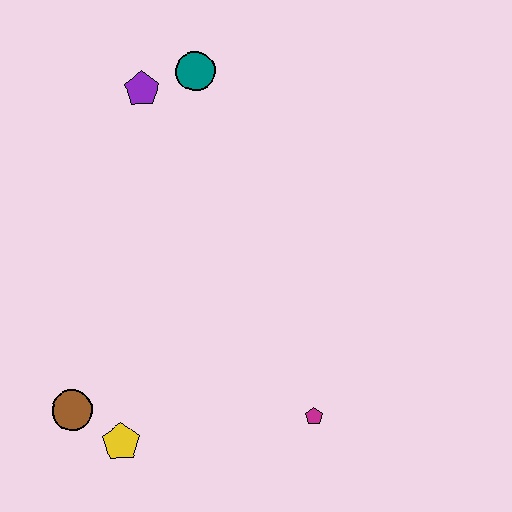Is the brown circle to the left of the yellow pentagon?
Yes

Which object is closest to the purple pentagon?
The teal circle is closest to the purple pentagon.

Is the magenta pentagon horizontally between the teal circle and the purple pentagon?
No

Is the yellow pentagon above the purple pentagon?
No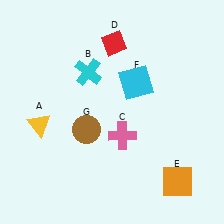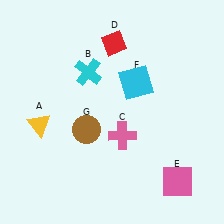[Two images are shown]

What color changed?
The square (E) changed from orange in Image 1 to pink in Image 2.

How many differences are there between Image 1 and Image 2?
There is 1 difference between the two images.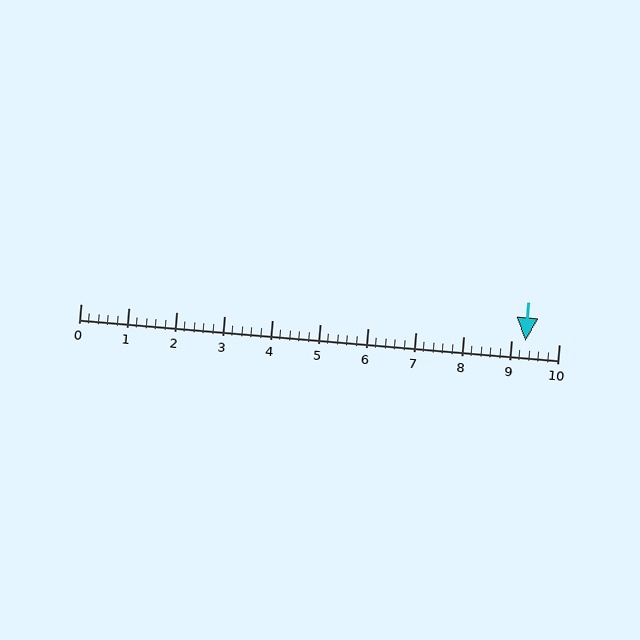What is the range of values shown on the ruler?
The ruler shows values from 0 to 10.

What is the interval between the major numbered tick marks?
The major tick marks are spaced 1 units apart.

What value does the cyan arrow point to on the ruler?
The cyan arrow points to approximately 9.3.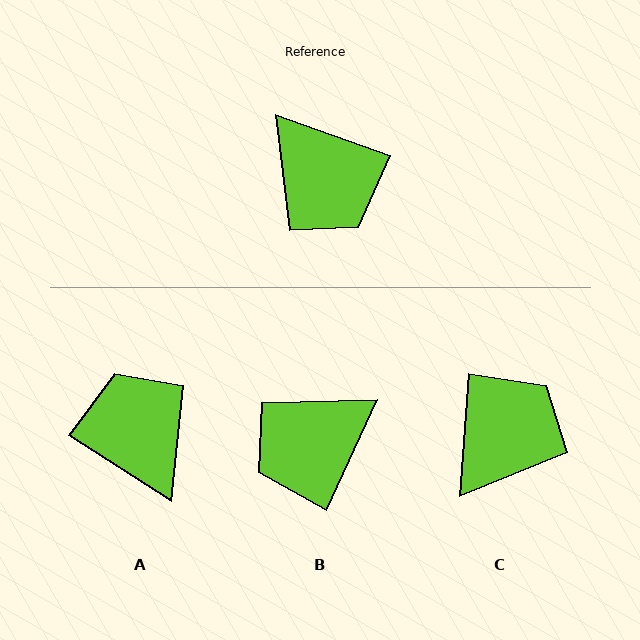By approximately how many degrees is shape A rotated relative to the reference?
Approximately 167 degrees counter-clockwise.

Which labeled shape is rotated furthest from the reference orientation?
A, about 167 degrees away.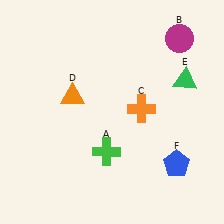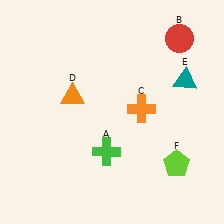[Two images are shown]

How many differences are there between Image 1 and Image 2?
There are 3 differences between the two images.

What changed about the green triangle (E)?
In Image 1, E is green. In Image 2, it changed to teal.